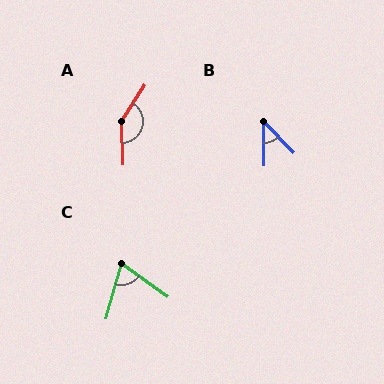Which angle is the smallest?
B, at approximately 43 degrees.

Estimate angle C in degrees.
Approximately 70 degrees.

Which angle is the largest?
A, at approximately 145 degrees.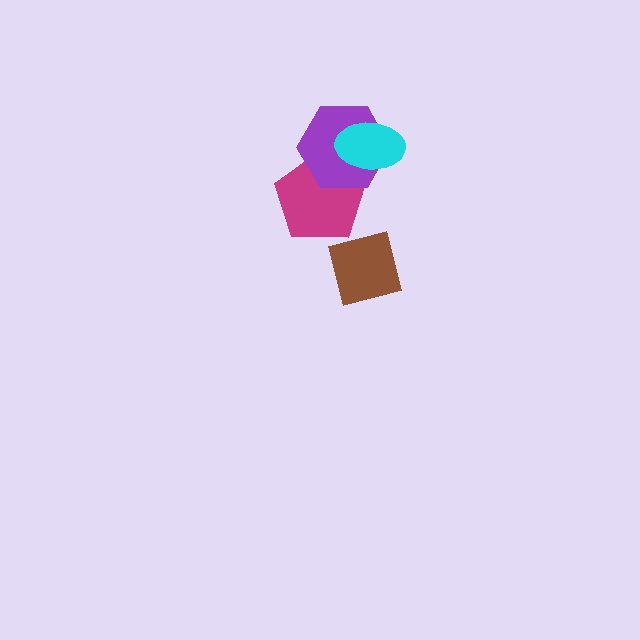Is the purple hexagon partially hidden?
Yes, it is partially covered by another shape.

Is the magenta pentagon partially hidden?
Yes, it is partially covered by another shape.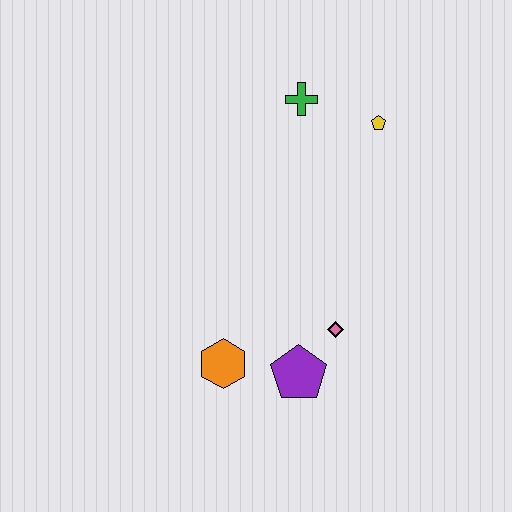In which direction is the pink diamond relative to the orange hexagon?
The pink diamond is to the right of the orange hexagon.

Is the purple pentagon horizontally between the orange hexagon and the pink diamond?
Yes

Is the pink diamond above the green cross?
No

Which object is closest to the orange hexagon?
The purple pentagon is closest to the orange hexagon.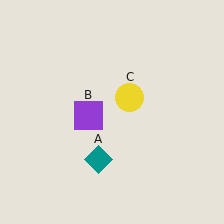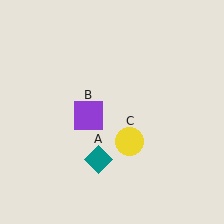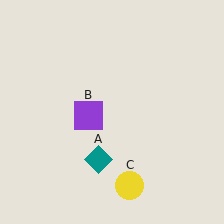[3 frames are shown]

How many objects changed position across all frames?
1 object changed position: yellow circle (object C).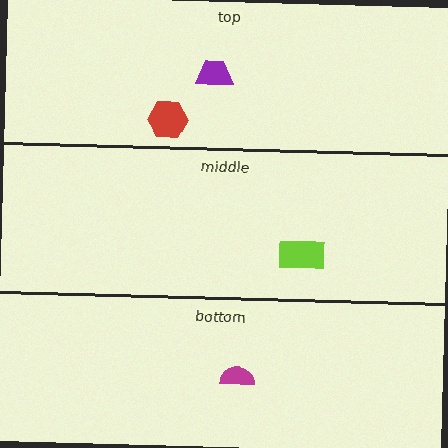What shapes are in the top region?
The purple trapezoid, the red hexagon.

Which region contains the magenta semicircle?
The bottom region.